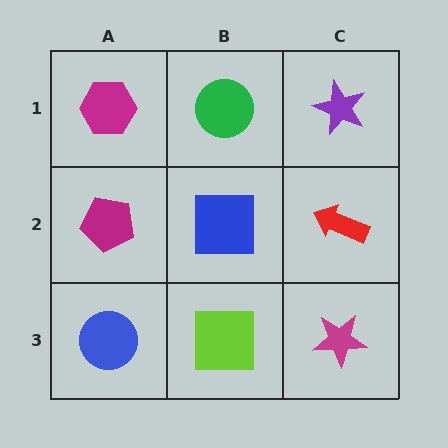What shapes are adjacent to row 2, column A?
A magenta hexagon (row 1, column A), a blue circle (row 3, column A), a blue square (row 2, column B).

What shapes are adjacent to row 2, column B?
A green circle (row 1, column B), a lime square (row 3, column B), a magenta pentagon (row 2, column A), a red arrow (row 2, column C).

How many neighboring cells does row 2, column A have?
3.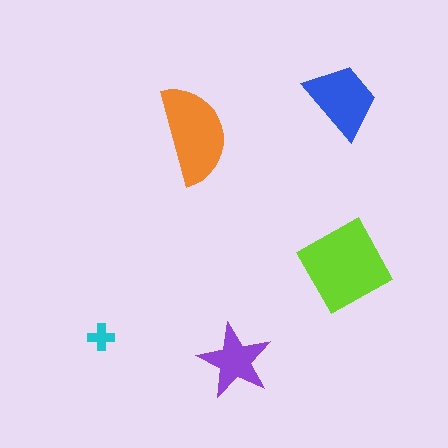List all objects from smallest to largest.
The cyan cross, the purple star, the blue trapezoid, the orange semicircle, the lime diamond.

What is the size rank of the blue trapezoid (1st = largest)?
3rd.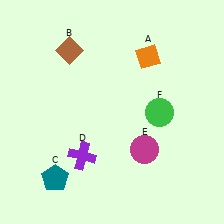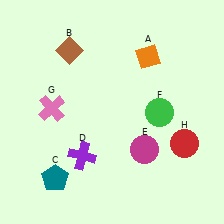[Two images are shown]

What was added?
A pink cross (G), a red circle (H) were added in Image 2.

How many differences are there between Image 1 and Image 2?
There are 2 differences between the two images.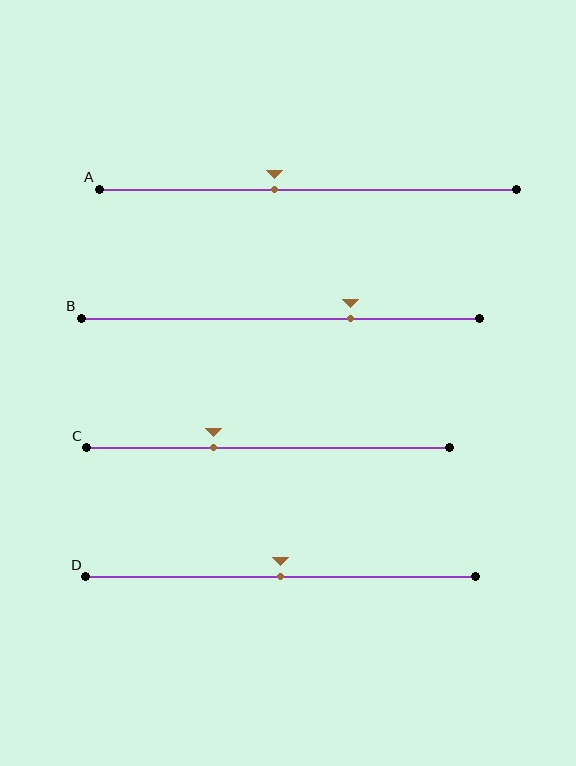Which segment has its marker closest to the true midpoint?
Segment D has its marker closest to the true midpoint.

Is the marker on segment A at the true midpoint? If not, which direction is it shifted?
No, the marker on segment A is shifted to the left by about 8% of the segment length.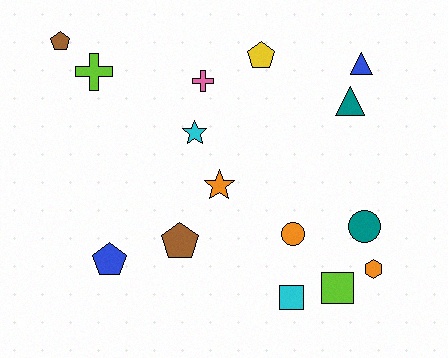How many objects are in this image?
There are 15 objects.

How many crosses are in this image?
There are 2 crosses.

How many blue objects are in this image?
There are 2 blue objects.